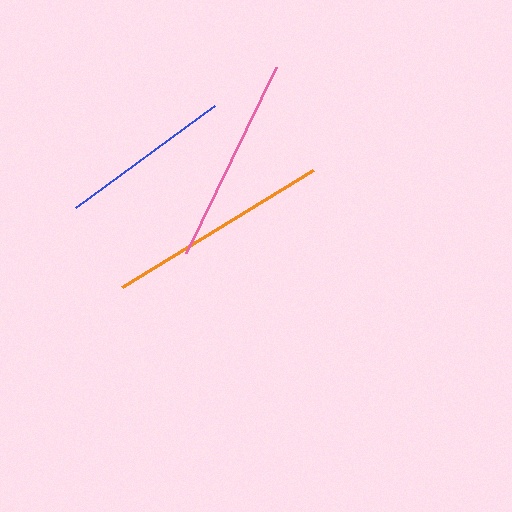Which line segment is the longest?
The orange line is the longest at approximately 223 pixels.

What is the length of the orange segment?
The orange segment is approximately 223 pixels long.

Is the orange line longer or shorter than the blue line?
The orange line is longer than the blue line.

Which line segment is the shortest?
The blue line is the shortest at approximately 172 pixels.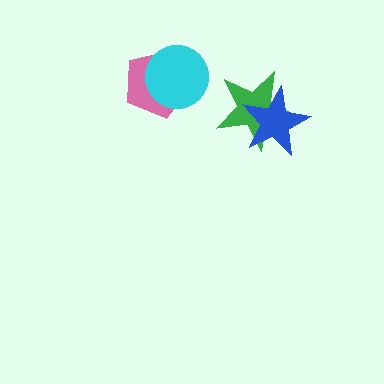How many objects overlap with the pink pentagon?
1 object overlaps with the pink pentagon.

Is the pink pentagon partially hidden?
Yes, it is partially covered by another shape.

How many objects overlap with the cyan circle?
1 object overlaps with the cyan circle.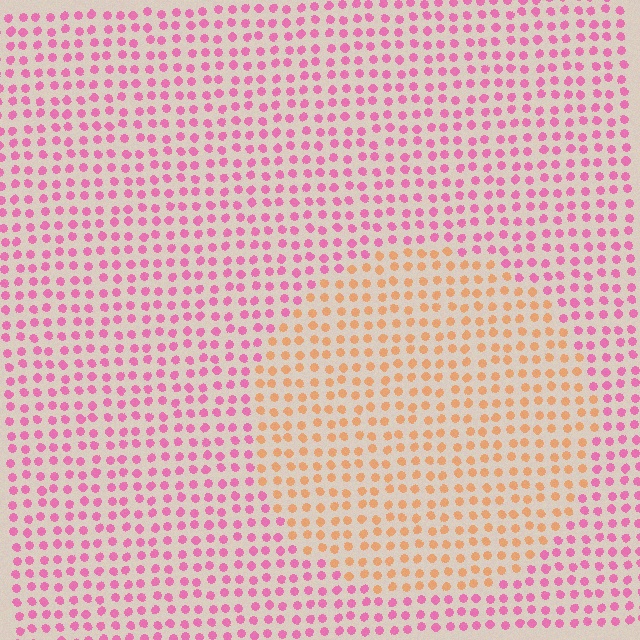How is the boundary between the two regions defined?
The boundary is defined purely by a slight shift in hue (about 57 degrees). Spacing, size, and orientation are identical on both sides.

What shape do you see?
I see a circle.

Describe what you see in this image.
The image is filled with small pink elements in a uniform arrangement. A circle-shaped region is visible where the elements are tinted to a slightly different hue, forming a subtle color boundary.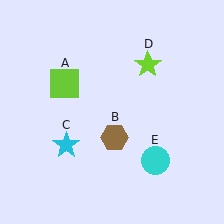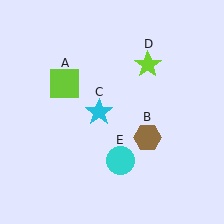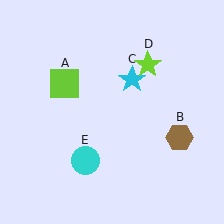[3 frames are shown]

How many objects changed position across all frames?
3 objects changed position: brown hexagon (object B), cyan star (object C), cyan circle (object E).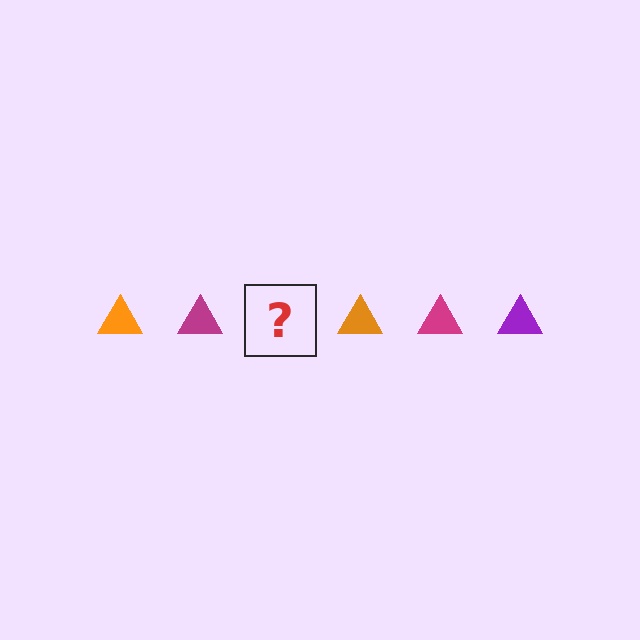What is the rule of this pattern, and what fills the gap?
The rule is that the pattern cycles through orange, magenta, purple triangles. The gap should be filled with a purple triangle.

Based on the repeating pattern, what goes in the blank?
The blank should be a purple triangle.